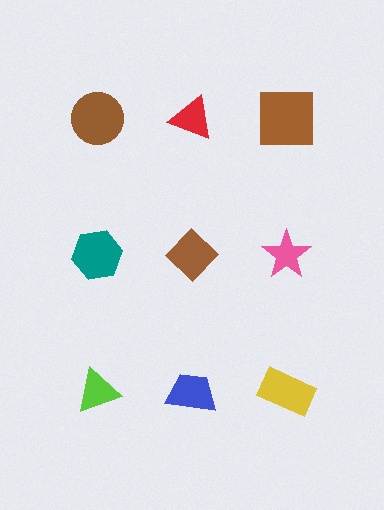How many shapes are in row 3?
3 shapes.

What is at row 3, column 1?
A lime triangle.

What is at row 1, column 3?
A brown square.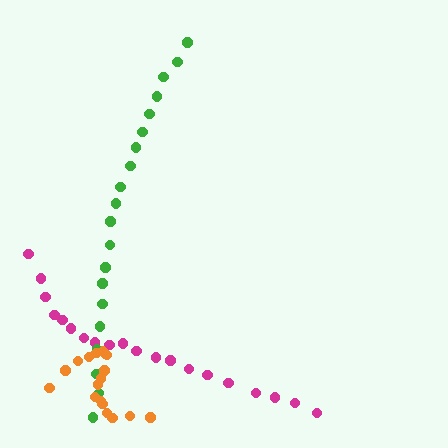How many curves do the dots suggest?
There are 3 distinct paths.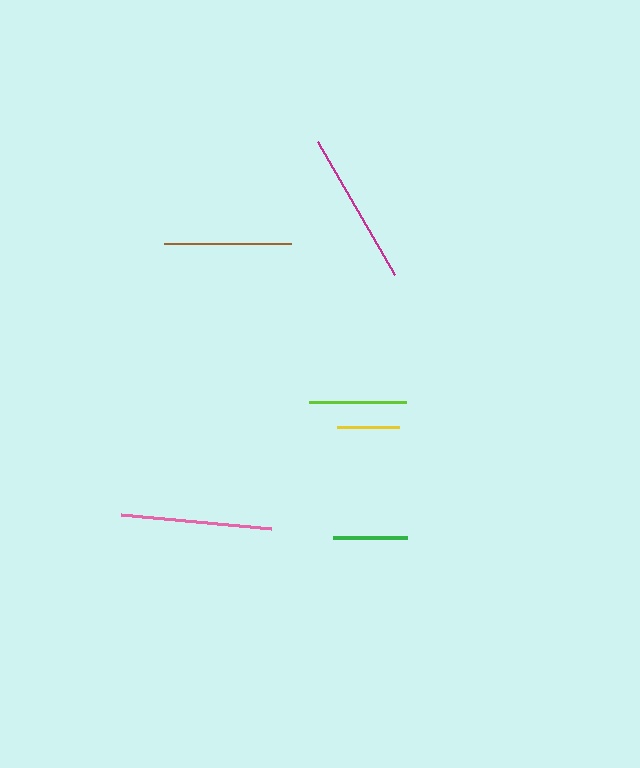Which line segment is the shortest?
The yellow line is the shortest at approximately 62 pixels.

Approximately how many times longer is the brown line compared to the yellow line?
The brown line is approximately 2.1 times the length of the yellow line.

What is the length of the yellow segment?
The yellow segment is approximately 62 pixels long.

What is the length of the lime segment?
The lime segment is approximately 98 pixels long.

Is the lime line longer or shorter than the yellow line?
The lime line is longer than the yellow line.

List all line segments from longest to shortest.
From longest to shortest: magenta, pink, brown, lime, green, yellow.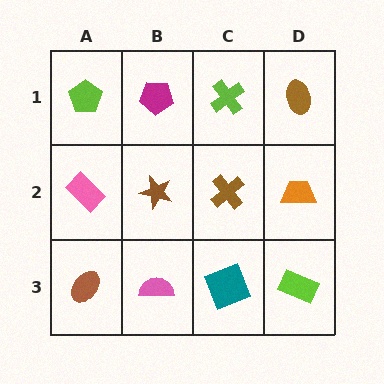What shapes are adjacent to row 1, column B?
A brown star (row 2, column B), a lime pentagon (row 1, column A), a lime cross (row 1, column C).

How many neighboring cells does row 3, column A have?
2.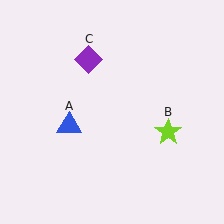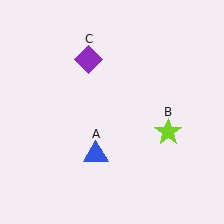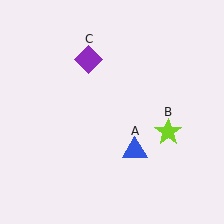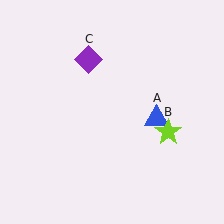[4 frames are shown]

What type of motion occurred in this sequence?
The blue triangle (object A) rotated counterclockwise around the center of the scene.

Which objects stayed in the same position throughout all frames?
Lime star (object B) and purple diamond (object C) remained stationary.